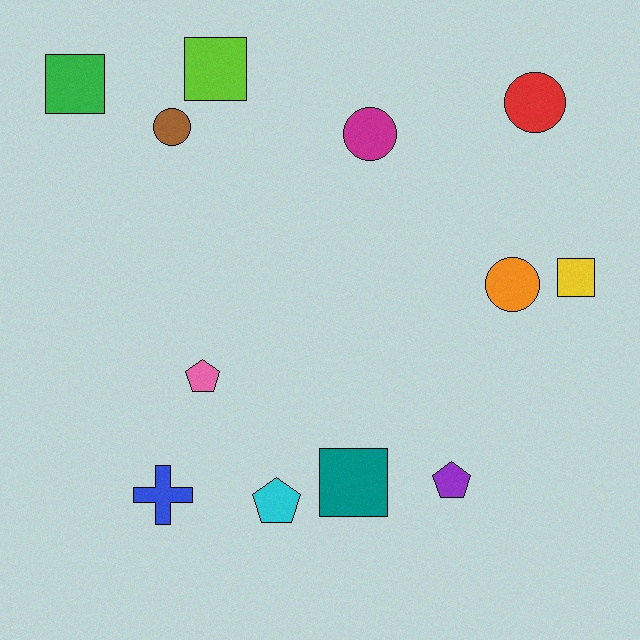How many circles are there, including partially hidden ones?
There are 4 circles.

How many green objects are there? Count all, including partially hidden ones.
There is 1 green object.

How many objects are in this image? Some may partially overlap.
There are 12 objects.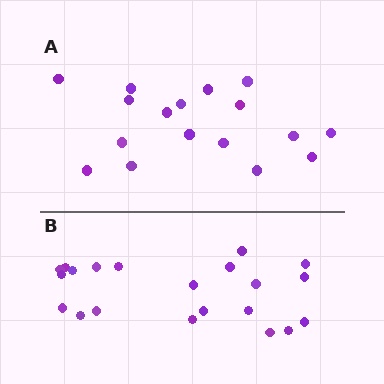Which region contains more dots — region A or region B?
Region B (the bottom region) has more dots.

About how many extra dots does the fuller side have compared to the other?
Region B has about 4 more dots than region A.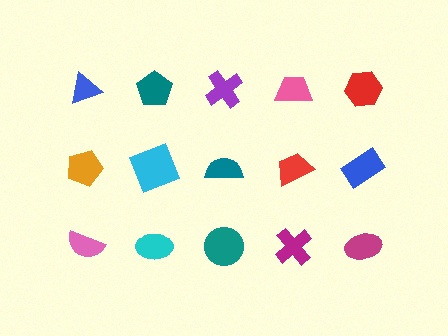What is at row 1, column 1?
A blue triangle.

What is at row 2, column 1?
An orange pentagon.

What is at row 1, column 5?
A red hexagon.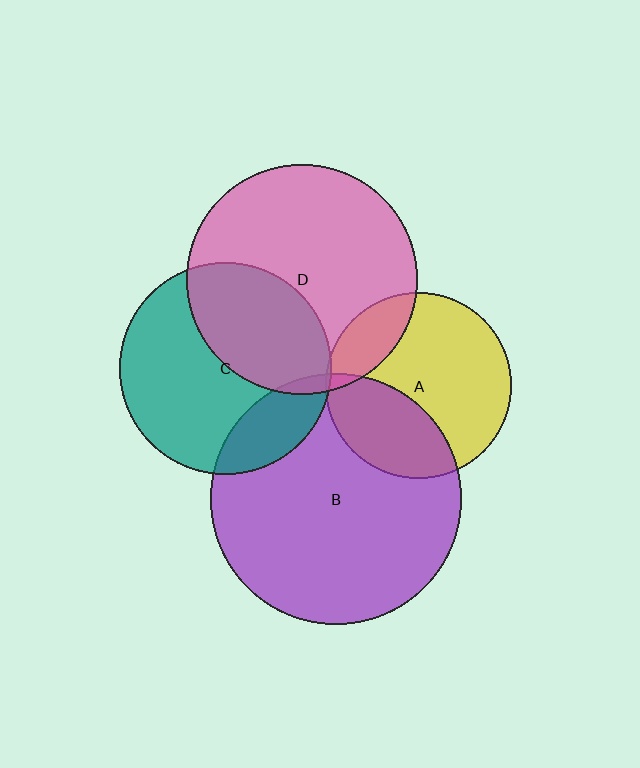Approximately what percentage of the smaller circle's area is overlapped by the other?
Approximately 5%.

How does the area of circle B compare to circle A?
Approximately 1.8 times.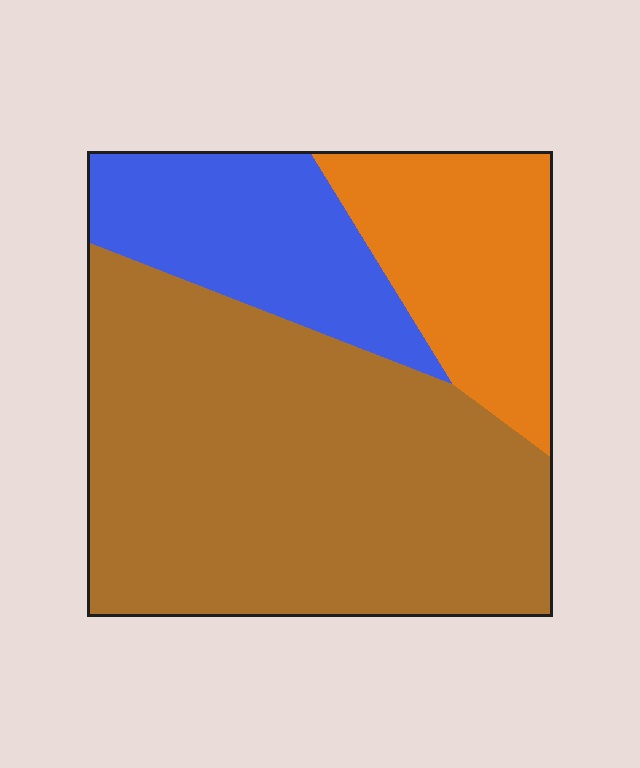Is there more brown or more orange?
Brown.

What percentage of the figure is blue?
Blue takes up about one fifth (1/5) of the figure.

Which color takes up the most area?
Brown, at roughly 60%.